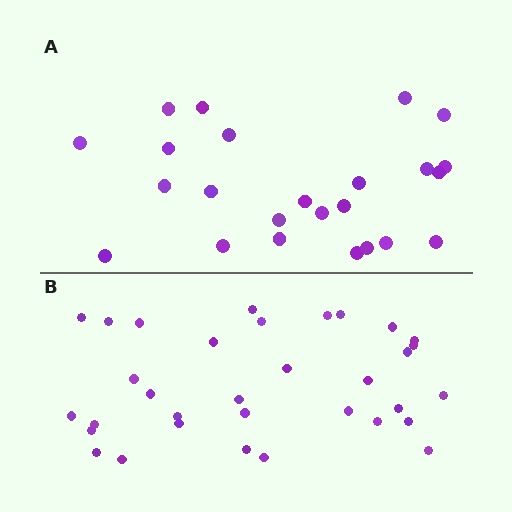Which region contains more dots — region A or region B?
Region B (the bottom region) has more dots.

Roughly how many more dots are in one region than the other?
Region B has roughly 8 or so more dots than region A.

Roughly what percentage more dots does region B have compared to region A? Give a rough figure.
About 40% more.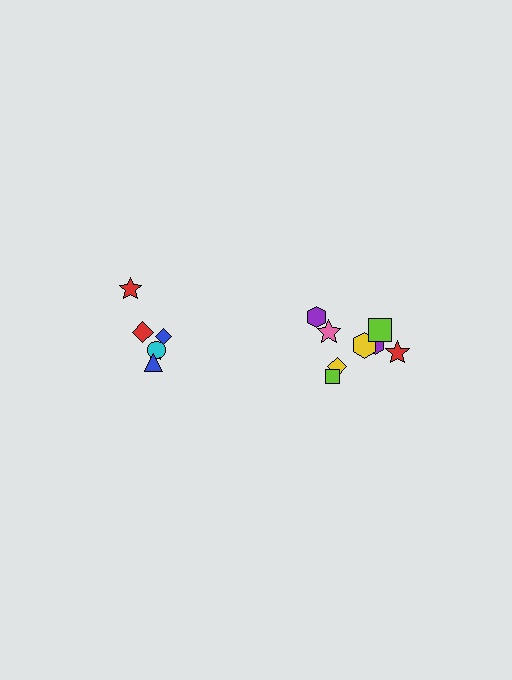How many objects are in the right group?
There are 8 objects.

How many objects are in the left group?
There are 6 objects.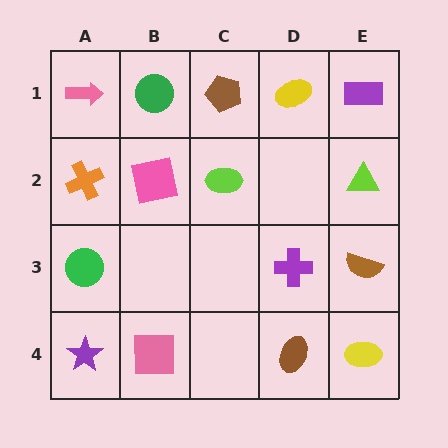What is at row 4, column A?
A purple star.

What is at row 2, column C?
A lime ellipse.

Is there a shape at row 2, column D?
No, that cell is empty.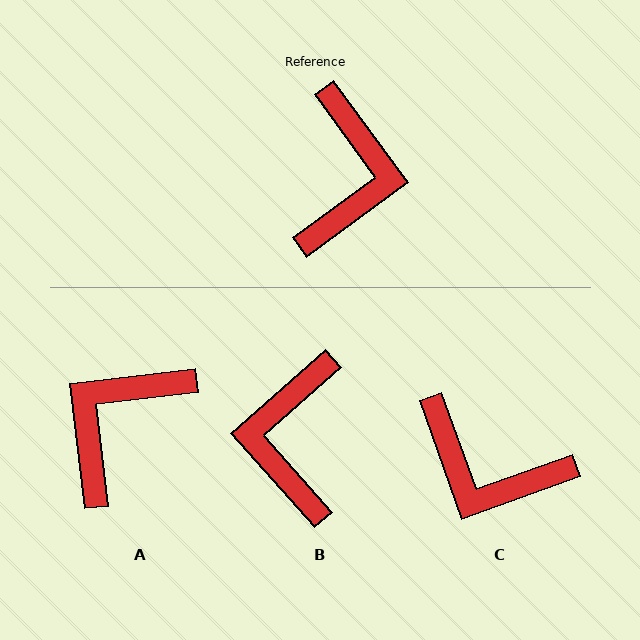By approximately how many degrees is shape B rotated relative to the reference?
Approximately 174 degrees clockwise.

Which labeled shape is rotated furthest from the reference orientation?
B, about 174 degrees away.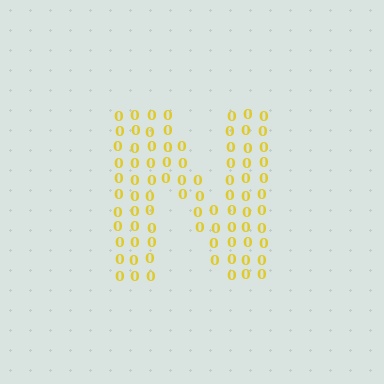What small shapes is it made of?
It is made of small digit 0's.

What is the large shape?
The large shape is the letter N.